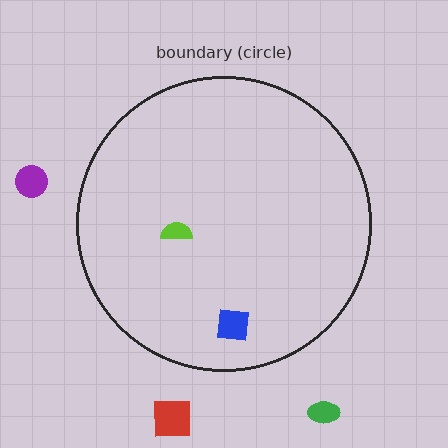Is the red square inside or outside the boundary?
Outside.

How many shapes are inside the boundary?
2 inside, 3 outside.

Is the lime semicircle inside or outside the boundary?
Inside.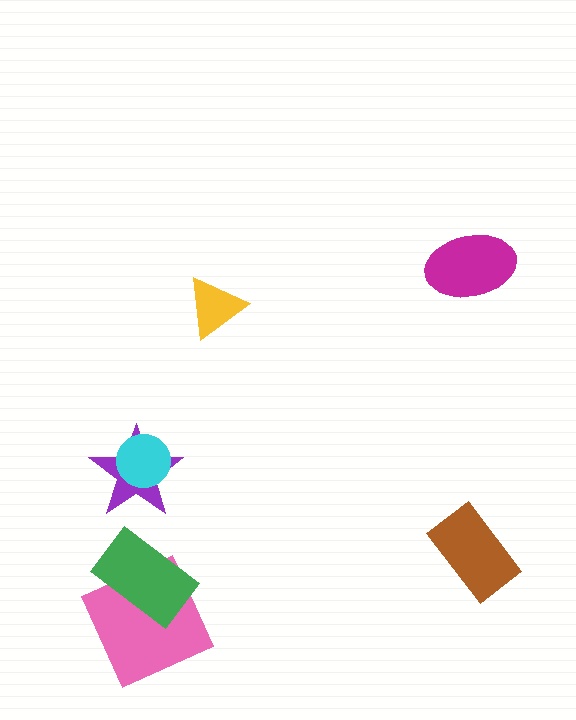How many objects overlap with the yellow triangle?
0 objects overlap with the yellow triangle.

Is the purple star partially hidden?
Yes, it is partially covered by another shape.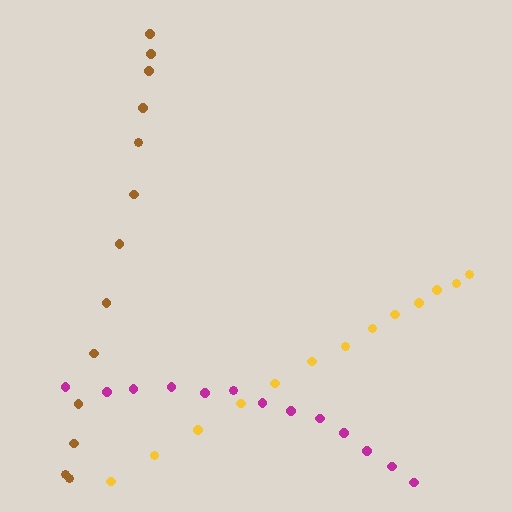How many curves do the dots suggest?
There are 3 distinct paths.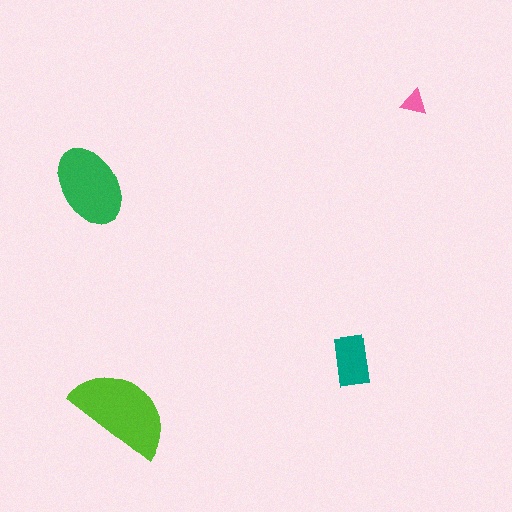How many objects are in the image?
There are 4 objects in the image.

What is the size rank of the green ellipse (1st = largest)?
2nd.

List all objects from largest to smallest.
The lime semicircle, the green ellipse, the teal rectangle, the pink triangle.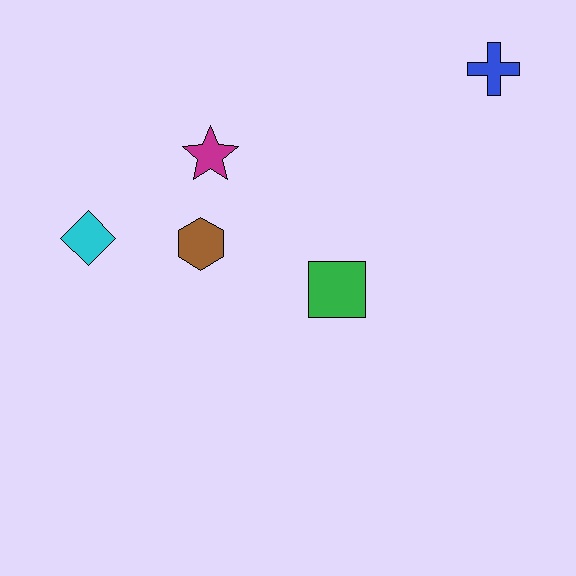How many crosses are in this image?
There is 1 cross.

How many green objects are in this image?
There is 1 green object.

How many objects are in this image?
There are 5 objects.